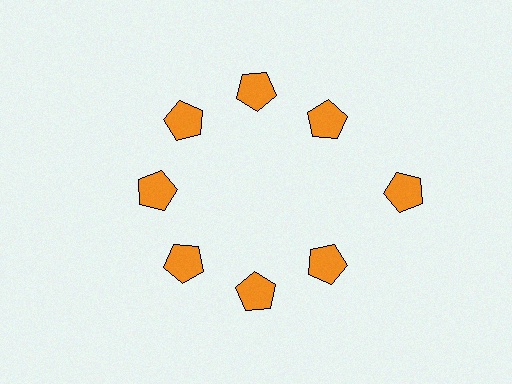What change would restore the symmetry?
The symmetry would be restored by moving it inward, back onto the ring so that all 8 pentagons sit at equal angles and equal distance from the center.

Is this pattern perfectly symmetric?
No. The 8 orange pentagons are arranged in a ring, but one element near the 3 o'clock position is pushed outward from the center, breaking the 8-fold rotational symmetry.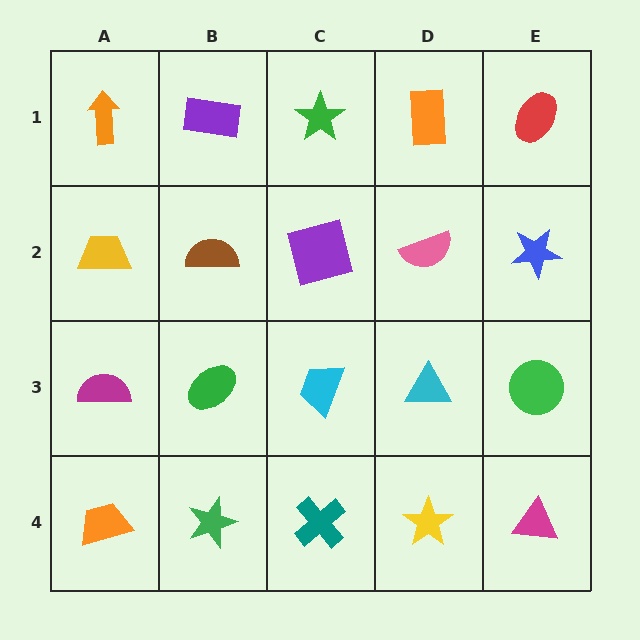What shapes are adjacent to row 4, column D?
A cyan triangle (row 3, column D), a teal cross (row 4, column C), a magenta triangle (row 4, column E).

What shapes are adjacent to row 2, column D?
An orange rectangle (row 1, column D), a cyan triangle (row 3, column D), a purple square (row 2, column C), a blue star (row 2, column E).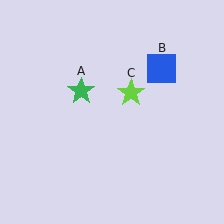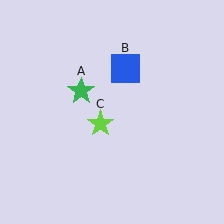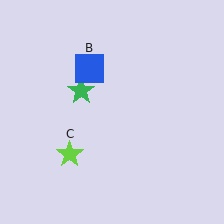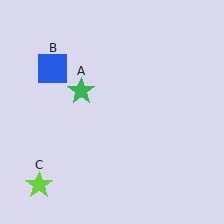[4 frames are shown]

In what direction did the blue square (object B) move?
The blue square (object B) moved left.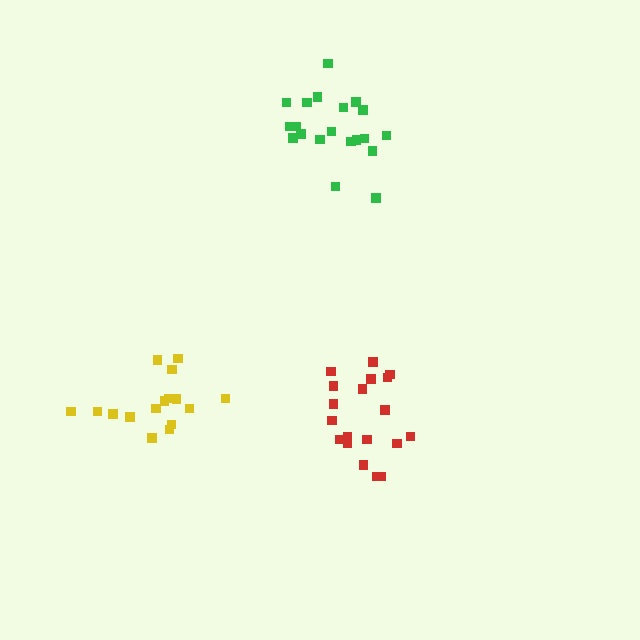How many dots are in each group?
Group 1: 19 dots, Group 2: 16 dots, Group 3: 20 dots (55 total).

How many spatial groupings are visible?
There are 3 spatial groupings.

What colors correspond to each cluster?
The clusters are colored: red, yellow, green.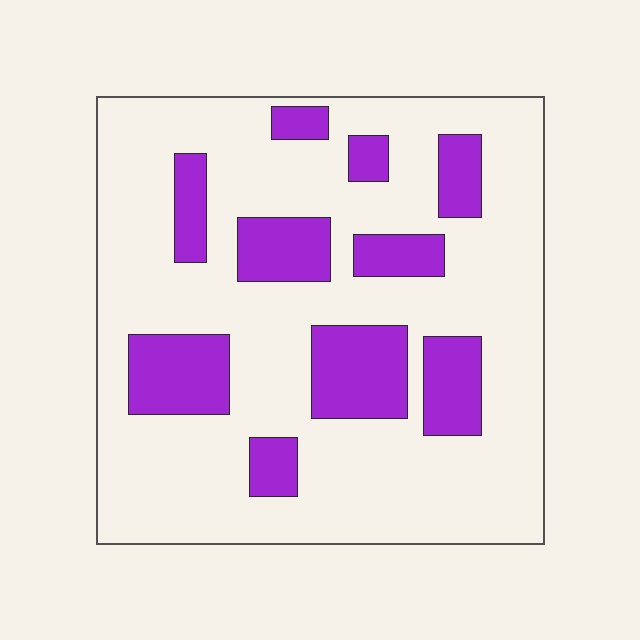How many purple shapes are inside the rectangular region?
10.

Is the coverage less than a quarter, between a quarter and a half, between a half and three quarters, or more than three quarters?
Less than a quarter.